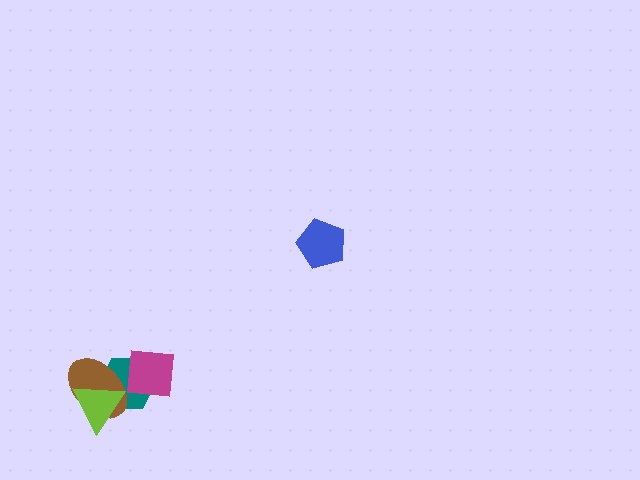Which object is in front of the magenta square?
The brown ellipse is in front of the magenta square.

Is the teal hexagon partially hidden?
Yes, it is partially covered by another shape.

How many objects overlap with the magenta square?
2 objects overlap with the magenta square.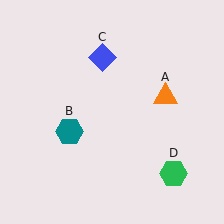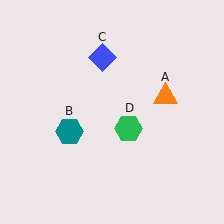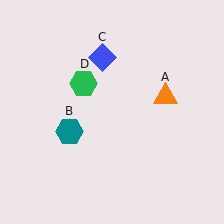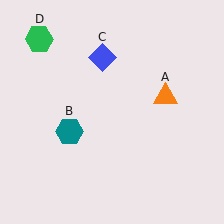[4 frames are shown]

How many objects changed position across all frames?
1 object changed position: green hexagon (object D).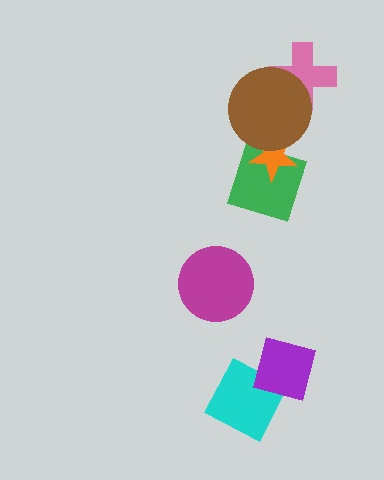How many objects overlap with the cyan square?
1 object overlaps with the cyan square.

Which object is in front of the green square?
The orange star is in front of the green square.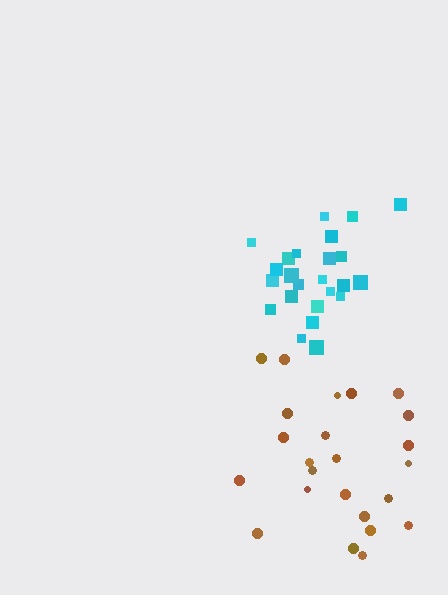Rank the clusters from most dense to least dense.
cyan, brown.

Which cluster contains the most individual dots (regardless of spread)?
Brown (24).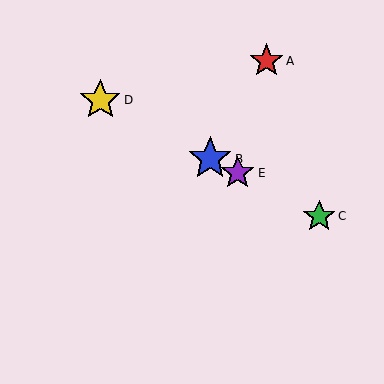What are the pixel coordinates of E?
Object E is at (238, 173).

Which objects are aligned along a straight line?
Objects B, C, D, E are aligned along a straight line.